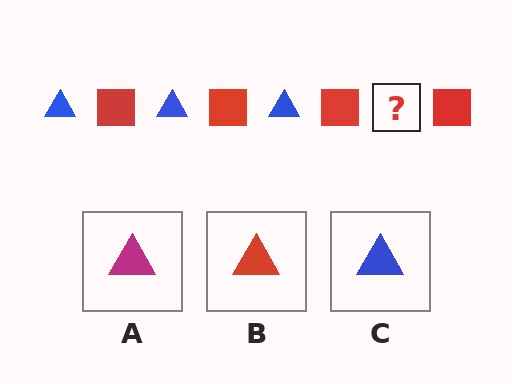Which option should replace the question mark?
Option C.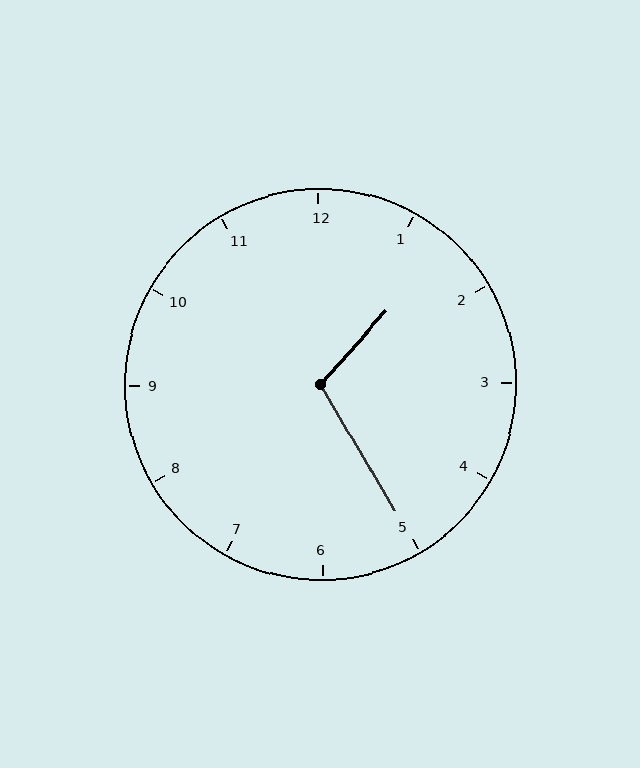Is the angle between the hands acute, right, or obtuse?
It is obtuse.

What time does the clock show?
1:25.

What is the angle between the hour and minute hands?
Approximately 108 degrees.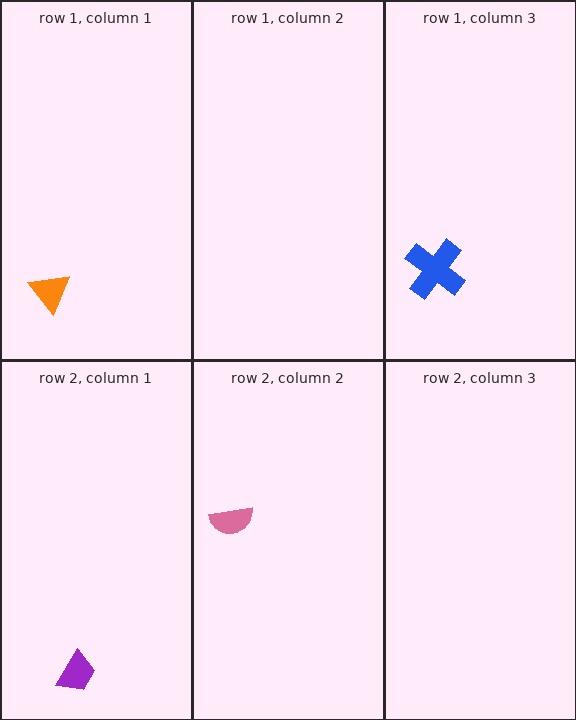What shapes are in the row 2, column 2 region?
The pink semicircle.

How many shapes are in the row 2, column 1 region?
1.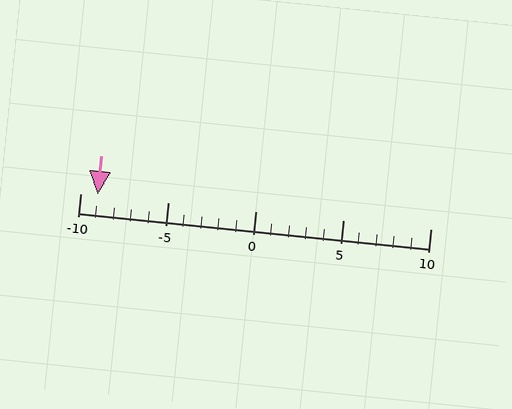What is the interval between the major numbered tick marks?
The major tick marks are spaced 5 units apart.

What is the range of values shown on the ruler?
The ruler shows values from -10 to 10.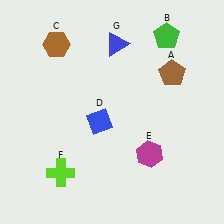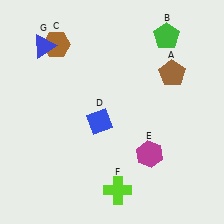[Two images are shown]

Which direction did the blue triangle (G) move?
The blue triangle (G) moved left.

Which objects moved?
The objects that moved are: the lime cross (F), the blue triangle (G).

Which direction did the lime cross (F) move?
The lime cross (F) moved right.